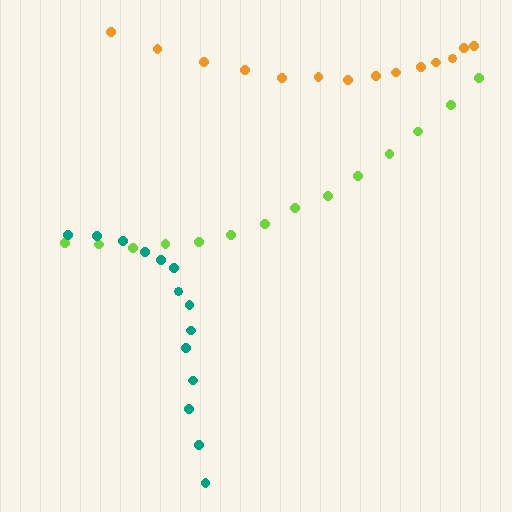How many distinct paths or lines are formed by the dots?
There are 3 distinct paths.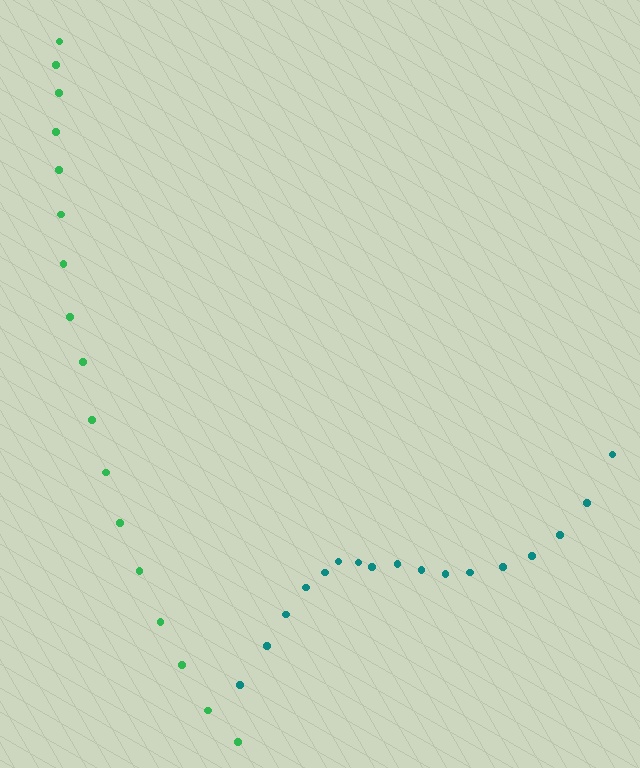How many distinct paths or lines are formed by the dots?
There are 2 distinct paths.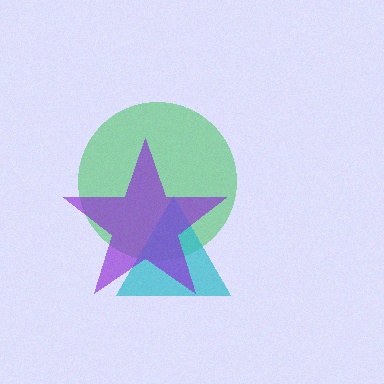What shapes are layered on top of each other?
The layered shapes are: a green circle, a cyan triangle, a purple star.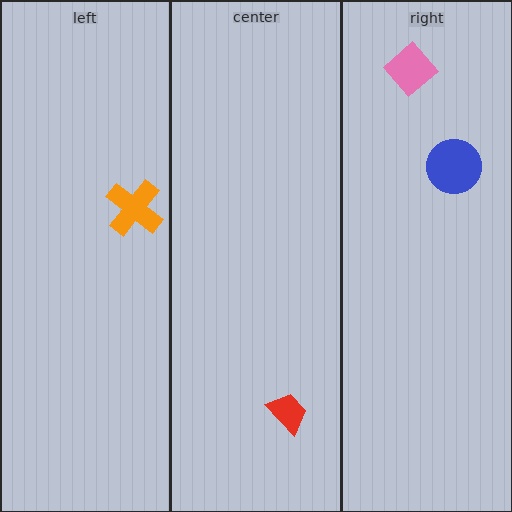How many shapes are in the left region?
1.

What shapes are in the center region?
The red trapezoid.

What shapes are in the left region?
The orange cross.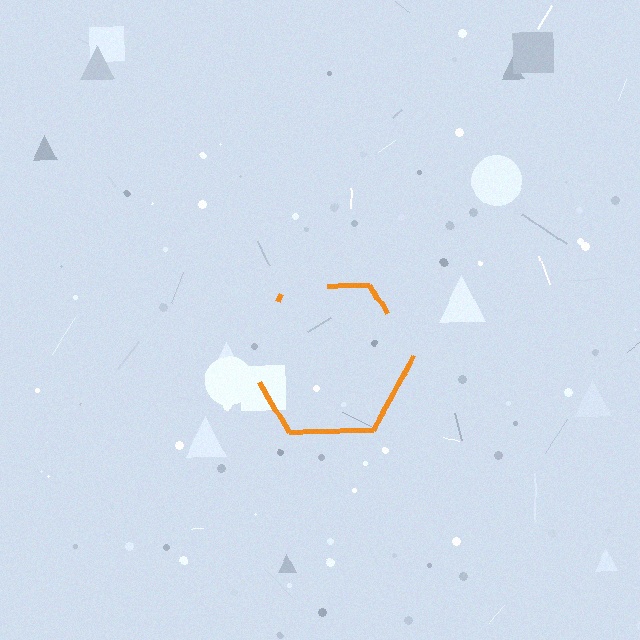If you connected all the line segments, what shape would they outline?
They would outline a hexagon.